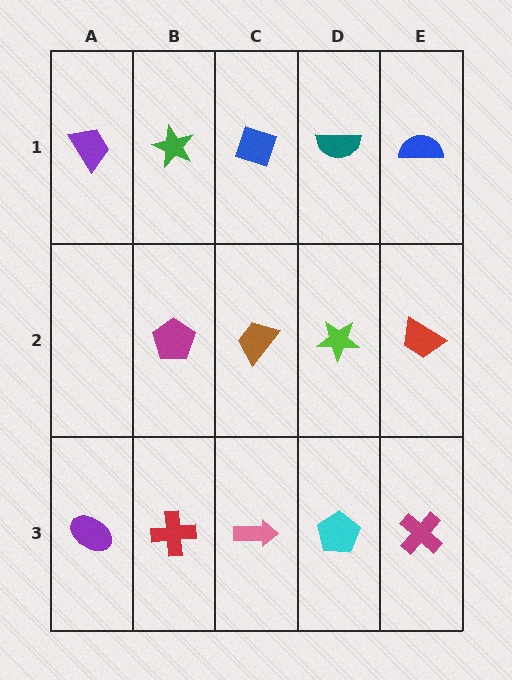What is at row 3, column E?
A magenta cross.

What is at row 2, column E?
A red trapezoid.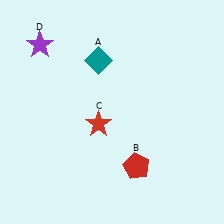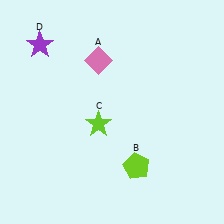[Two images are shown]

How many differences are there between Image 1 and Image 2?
There are 3 differences between the two images.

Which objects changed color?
A changed from teal to pink. B changed from red to lime. C changed from red to lime.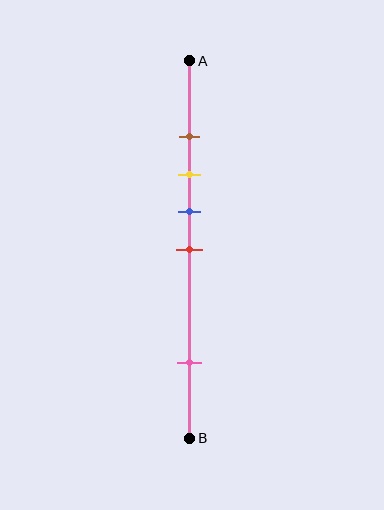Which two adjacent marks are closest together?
The brown and yellow marks are the closest adjacent pair.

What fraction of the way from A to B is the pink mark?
The pink mark is approximately 80% (0.8) of the way from A to B.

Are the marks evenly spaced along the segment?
No, the marks are not evenly spaced.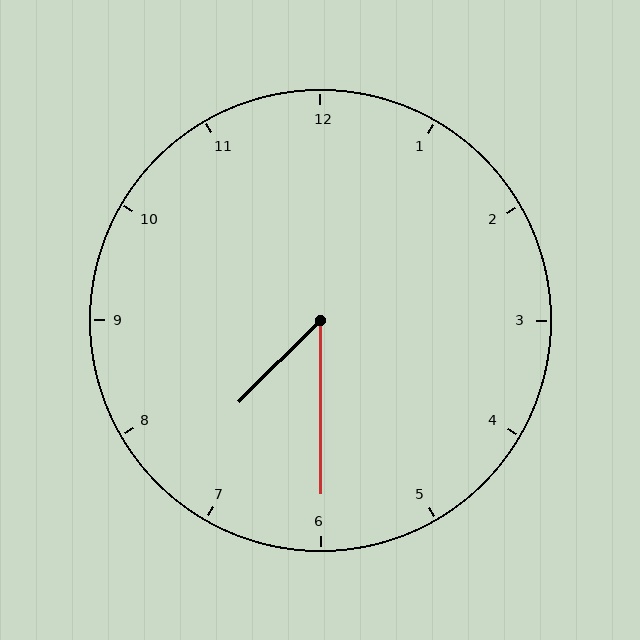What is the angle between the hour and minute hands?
Approximately 45 degrees.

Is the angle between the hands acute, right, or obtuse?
It is acute.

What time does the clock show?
7:30.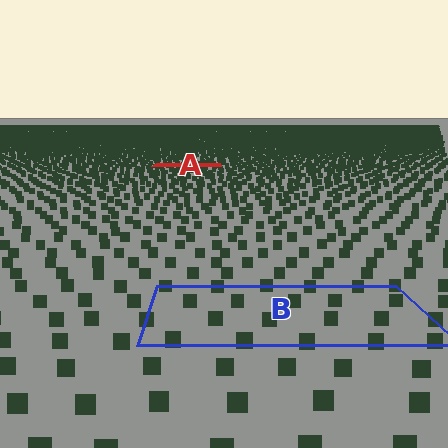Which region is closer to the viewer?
Region B is closer. The texture elements there are larger and more spread out.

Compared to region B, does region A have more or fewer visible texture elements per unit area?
Region A has more texture elements per unit area — they are packed more densely because it is farther away.